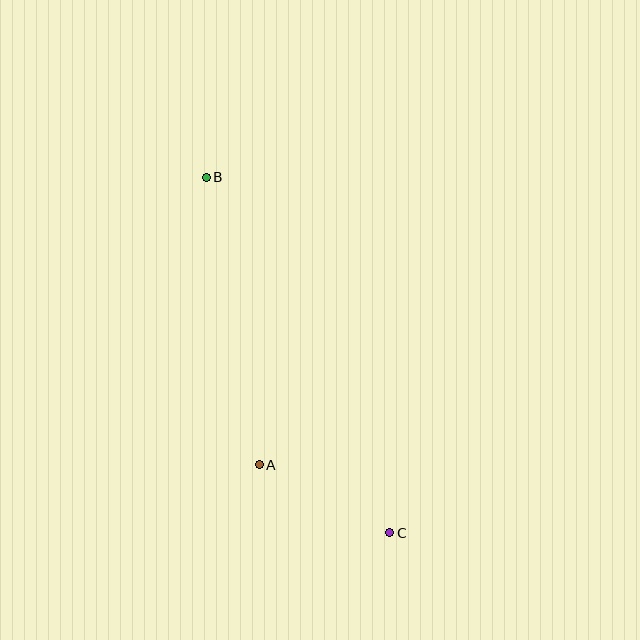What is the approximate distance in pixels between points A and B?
The distance between A and B is approximately 293 pixels.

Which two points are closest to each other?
Points A and C are closest to each other.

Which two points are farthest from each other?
Points B and C are farthest from each other.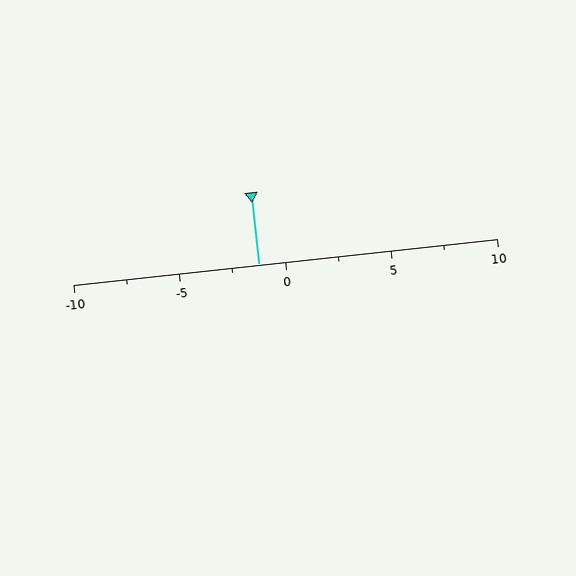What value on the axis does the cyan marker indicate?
The marker indicates approximately -1.2.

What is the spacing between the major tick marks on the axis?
The major ticks are spaced 5 apart.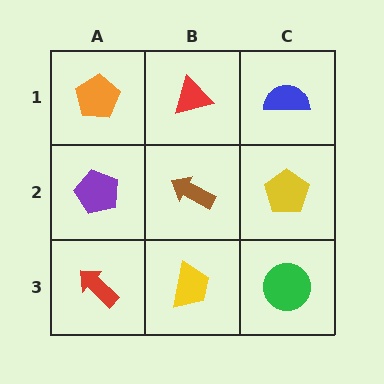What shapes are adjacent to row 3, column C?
A yellow pentagon (row 2, column C), a yellow trapezoid (row 3, column B).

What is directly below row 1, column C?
A yellow pentagon.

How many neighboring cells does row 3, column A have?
2.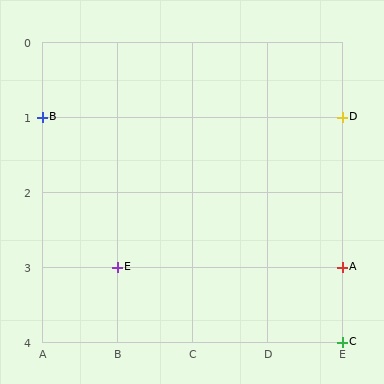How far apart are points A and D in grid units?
Points A and D are 2 rows apart.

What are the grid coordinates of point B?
Point B is at grid coordinates (A, 1).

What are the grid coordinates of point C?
Point C is at grid coordinates (E, 4).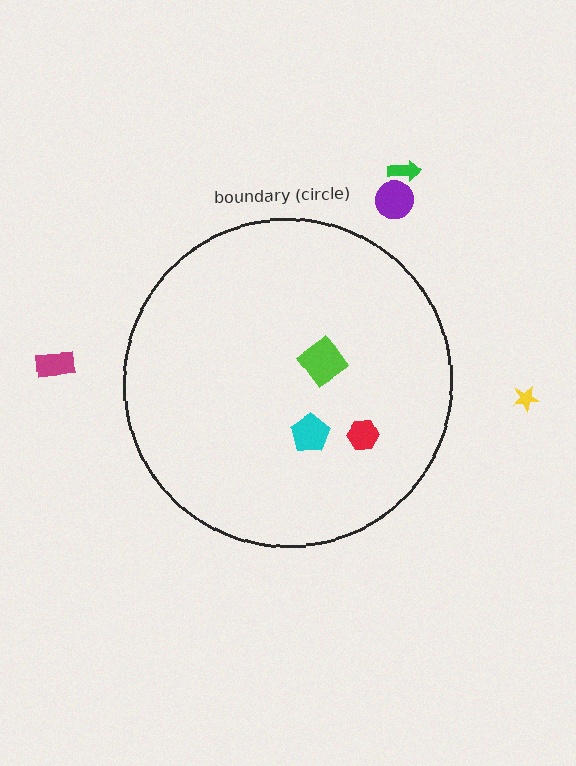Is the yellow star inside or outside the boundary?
Outside.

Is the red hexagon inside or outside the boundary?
Inside.